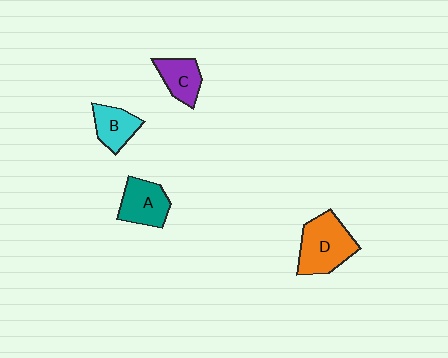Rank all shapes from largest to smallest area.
From largest to smallest: D (orange), A (teal), C (purple), B (cyan).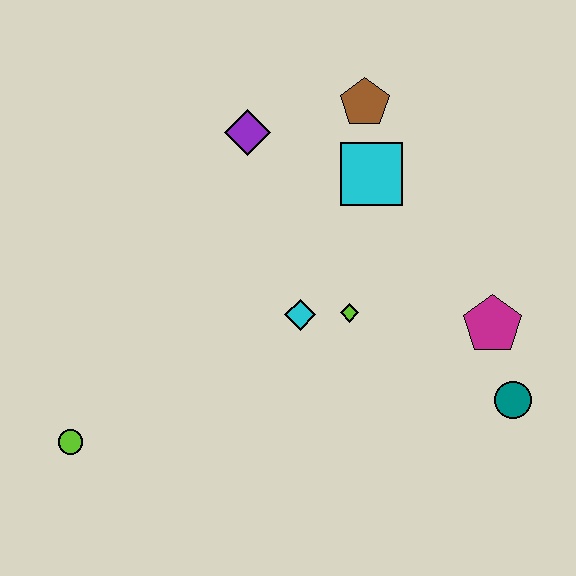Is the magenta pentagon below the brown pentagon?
Yes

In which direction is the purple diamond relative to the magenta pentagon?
The purple diamond is to the left of the magenta pentagon.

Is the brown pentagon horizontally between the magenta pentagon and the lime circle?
Yes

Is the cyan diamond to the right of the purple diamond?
Yes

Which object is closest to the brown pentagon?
The cyan square is closest to the brown pentagon.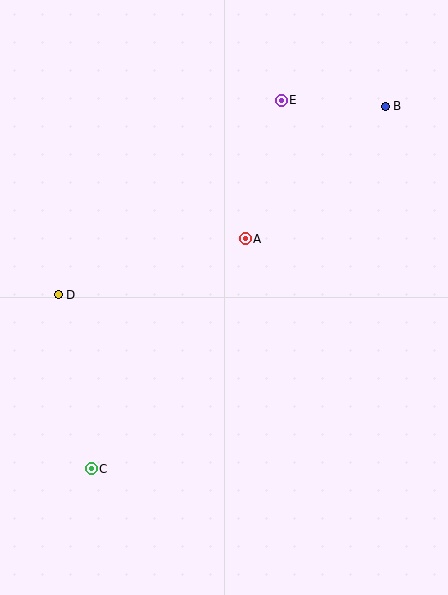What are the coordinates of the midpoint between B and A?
The midpoint between B and A is at (315, 173).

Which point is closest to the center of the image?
Point A at (245, 239) is closest to the center.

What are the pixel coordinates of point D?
Point D is at (58, 295).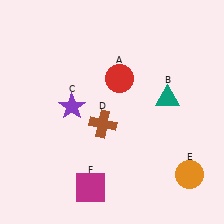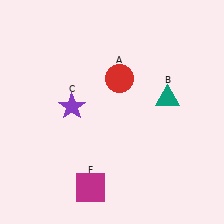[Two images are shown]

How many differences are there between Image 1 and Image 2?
There are 2 differences between the two images.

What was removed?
The brown cross (D), the orange circle (E) were removed in Image 2.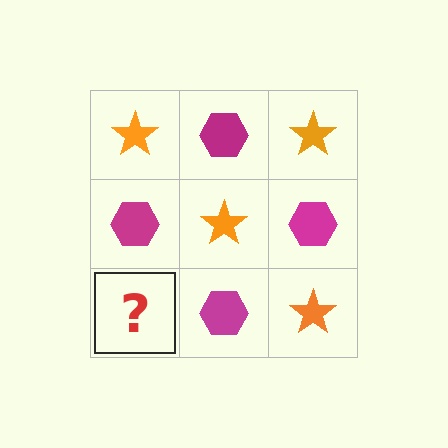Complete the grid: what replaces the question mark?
The question mark should be replaced with an orange star.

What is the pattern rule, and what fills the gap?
The rule is that it alternates orange star and magenta hexagon in a checkerboard pattern. The gap should be filled with an orange star.